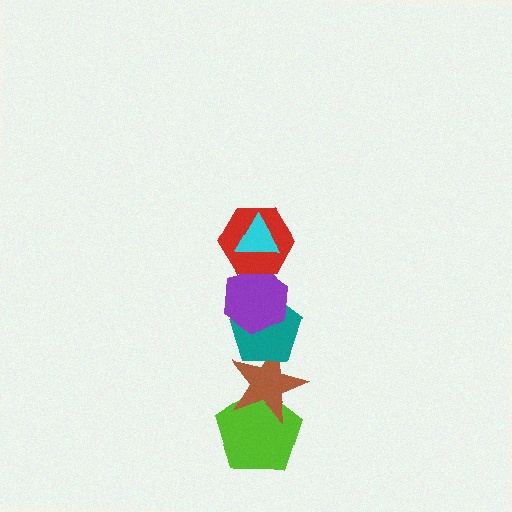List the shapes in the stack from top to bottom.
From top to bottom: the cyan triangle, the red hexagon, the purple hexagon, the teal pentagon, the brown star, the lime pentagon.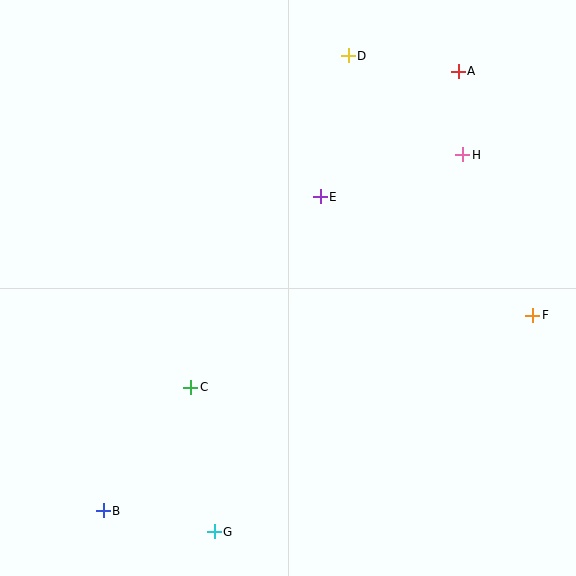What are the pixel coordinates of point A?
Point A is at (458, 71).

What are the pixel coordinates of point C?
Point C is at (191, 387).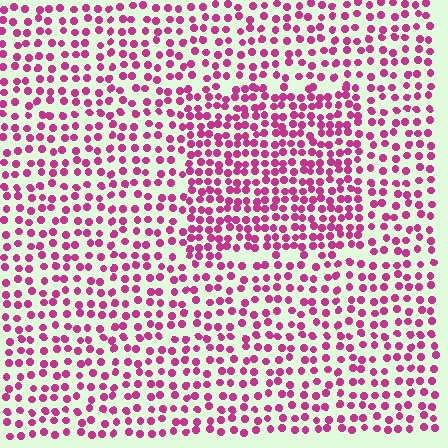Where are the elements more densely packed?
The elements are more densely packed inside the rectangle boundary.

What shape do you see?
I see a rectangle.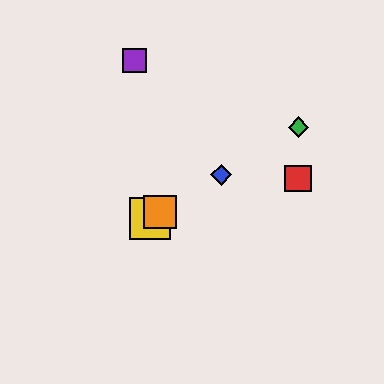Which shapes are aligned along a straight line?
The blue diamond, the green diamond, the yellow square, the orange square are aligned along a straight line.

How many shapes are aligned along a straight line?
4 shapes (the blue diamond, the green diamond, the yellow square, the orange square) are aligned along a straight line.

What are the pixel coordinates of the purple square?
The purple square is at (134, 60).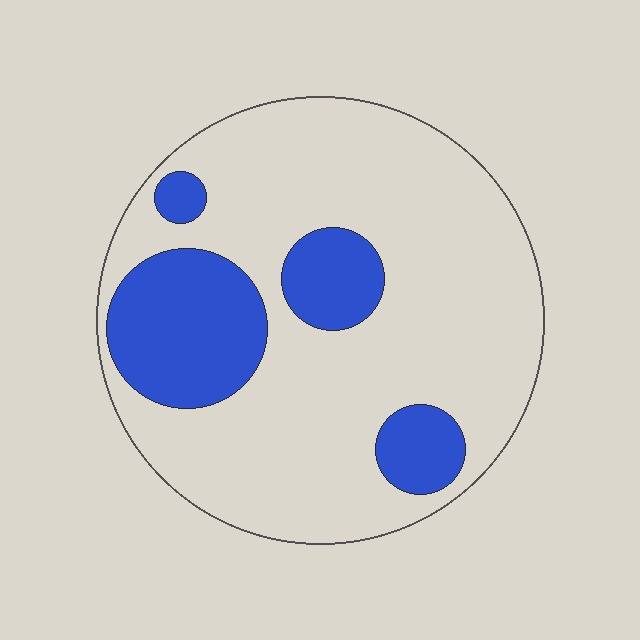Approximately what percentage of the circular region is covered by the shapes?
Approximately 25%.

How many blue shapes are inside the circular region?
4.